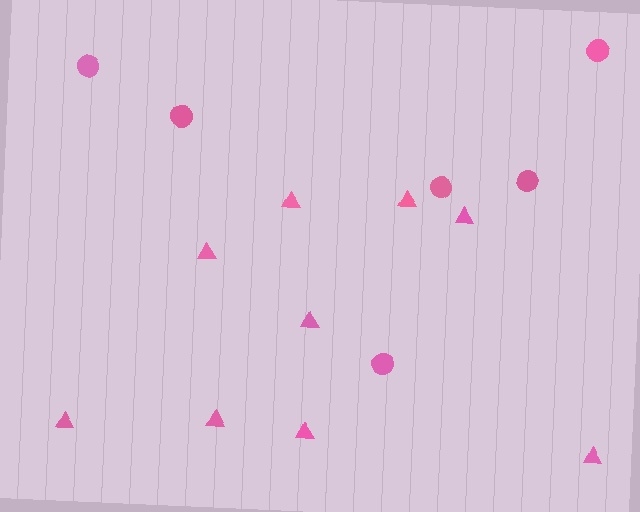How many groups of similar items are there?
There are 2 groups: one group of triangles (9) and one group of circles (6).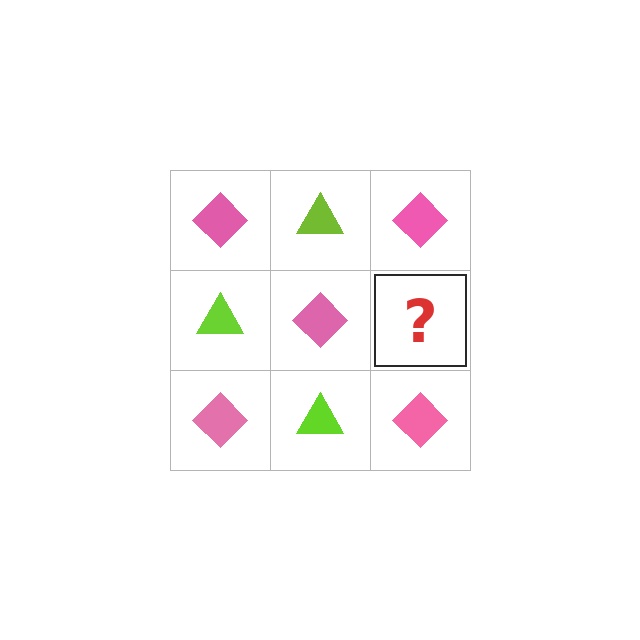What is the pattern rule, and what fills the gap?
The rule is that it alternates pink diamond and lime triangle in a checkerboard pattern. The gap should be filled with a lime triangle.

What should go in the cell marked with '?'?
The missing cell should contain a lime triangle.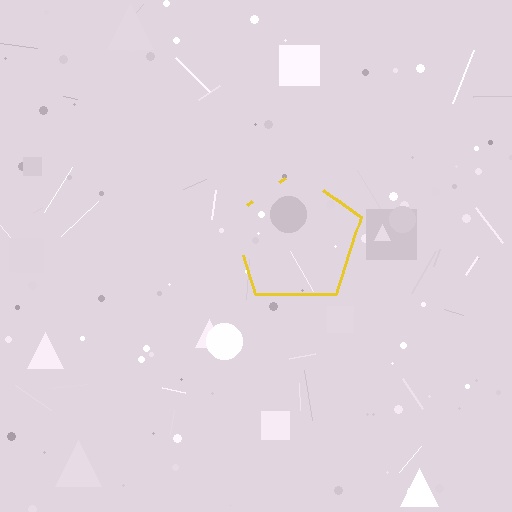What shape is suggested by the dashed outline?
The dashed outline suggests a pentagon.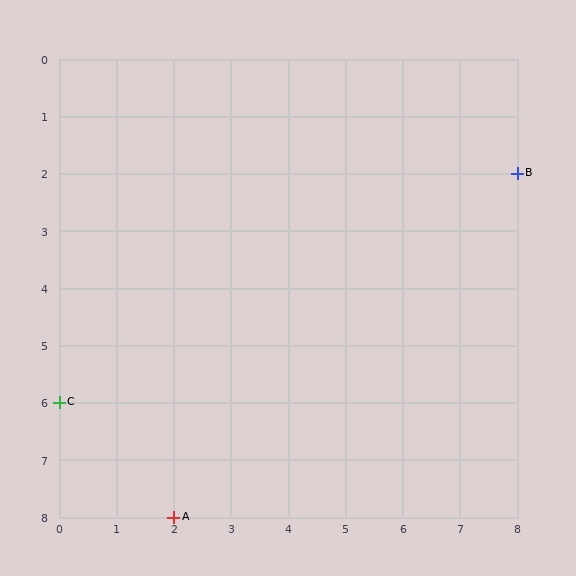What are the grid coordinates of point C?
Point C is at grid coordinates (0, 6).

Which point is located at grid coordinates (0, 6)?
Point C is at (0, 6).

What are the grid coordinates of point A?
Point A is at grid coordinates (2, 8).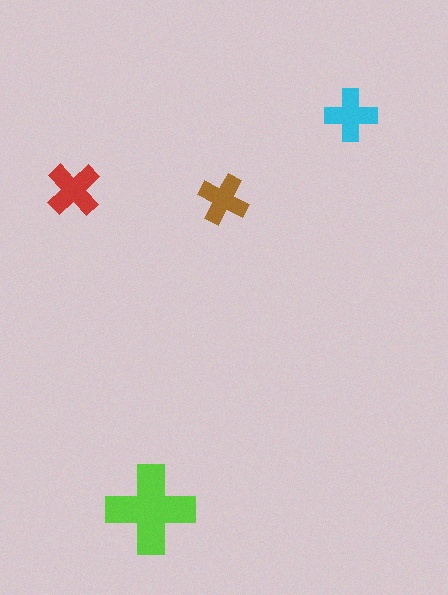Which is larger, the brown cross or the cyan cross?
The cyan one.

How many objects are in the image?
There are 4 objects in the image.